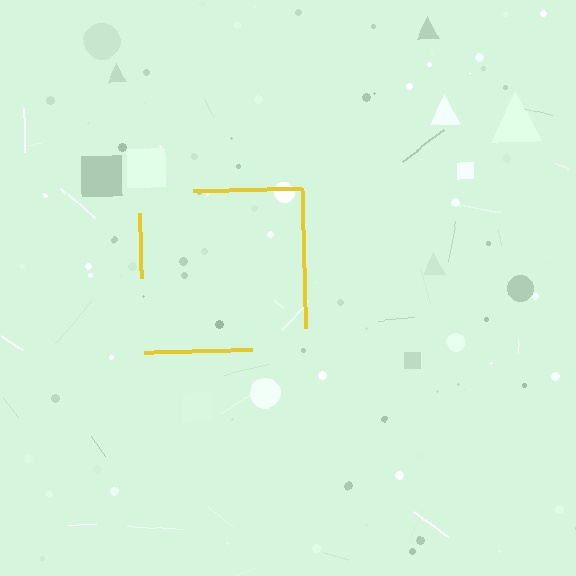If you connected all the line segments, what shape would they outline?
They would outline a square.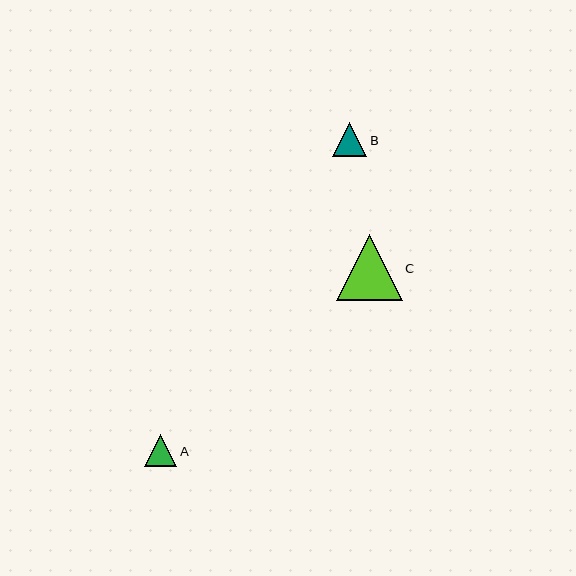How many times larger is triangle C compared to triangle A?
Triangle C is approximately 2.1 times the size of triangle A.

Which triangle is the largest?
Triangle C is the largest with a size of approximately 66 pixels.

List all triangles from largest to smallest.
From largest to smallest: C, B, A.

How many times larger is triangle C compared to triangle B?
Triangle C is approximately 2.0 times the size of triangle B.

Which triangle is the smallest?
Triangle A is the smallest with a size of approximately 32 pixels.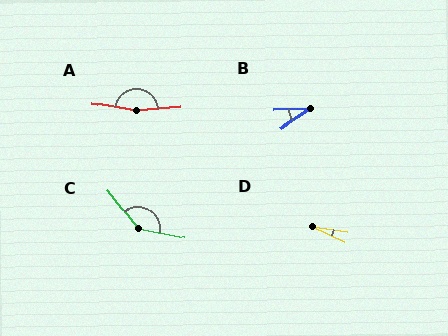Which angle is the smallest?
D, at approximately 18 degrees.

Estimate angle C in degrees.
Approximately 140 degrees.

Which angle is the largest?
A, at approximately 165 degrees.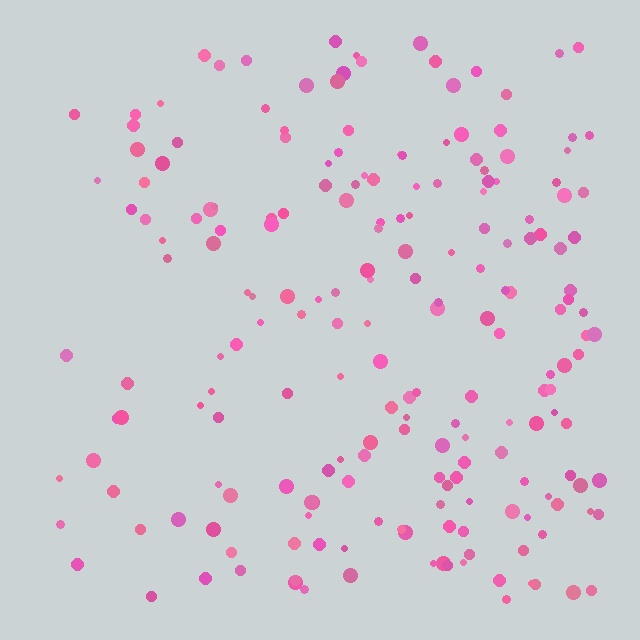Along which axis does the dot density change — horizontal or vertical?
Horizontal.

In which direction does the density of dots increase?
From left to right, with the right side densest.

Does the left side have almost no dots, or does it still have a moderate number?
Still a moderate number, just noticeably fewer than the right.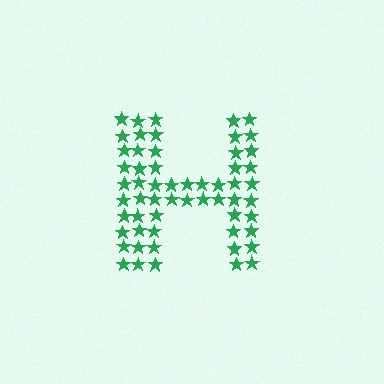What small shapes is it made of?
It is made of small stars.